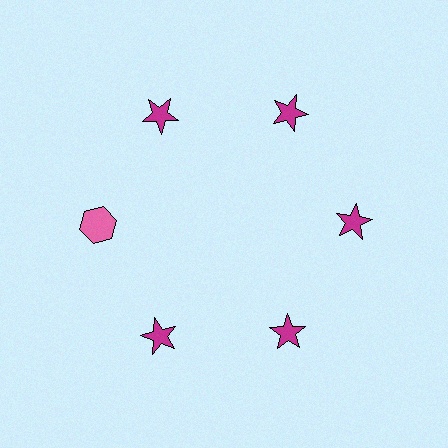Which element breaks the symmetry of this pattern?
The pink hexagon at roughly the 9 o'clock position breaks the symmetry. All other shapes are magenta stars.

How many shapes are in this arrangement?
There are 6 shapes arranged in a ring pattern.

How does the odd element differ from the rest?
It differs in both color (pink instead of magenta) and shape (hexagon instead of star).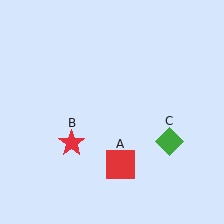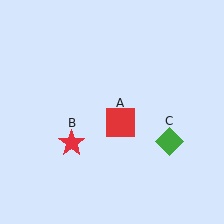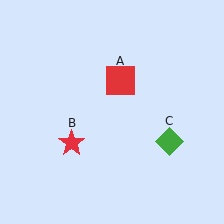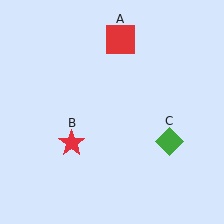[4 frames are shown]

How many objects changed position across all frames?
1 object changed position: red square (object A).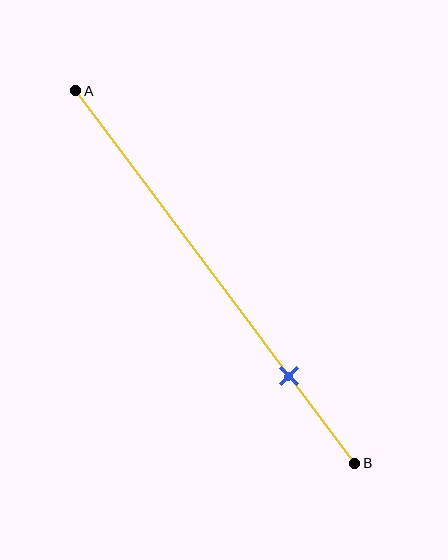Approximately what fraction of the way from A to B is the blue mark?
The blue mark is approximately 75% of the way from A to B.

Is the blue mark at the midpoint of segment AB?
No, the mark is at about 75% from A, not at the 50% midpoint.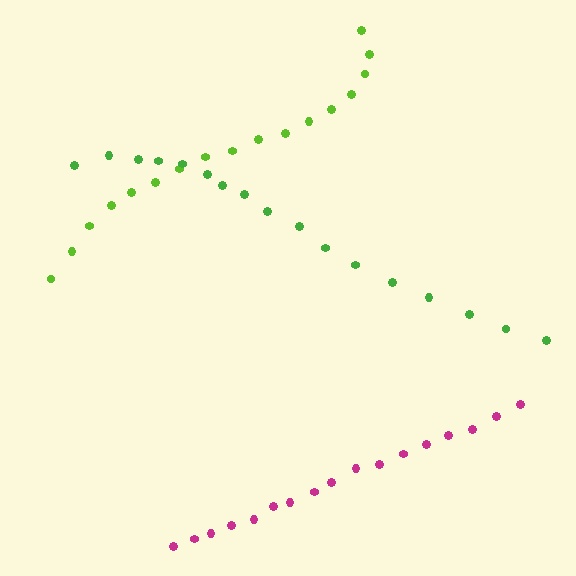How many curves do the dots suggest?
There are 3 distinct paths.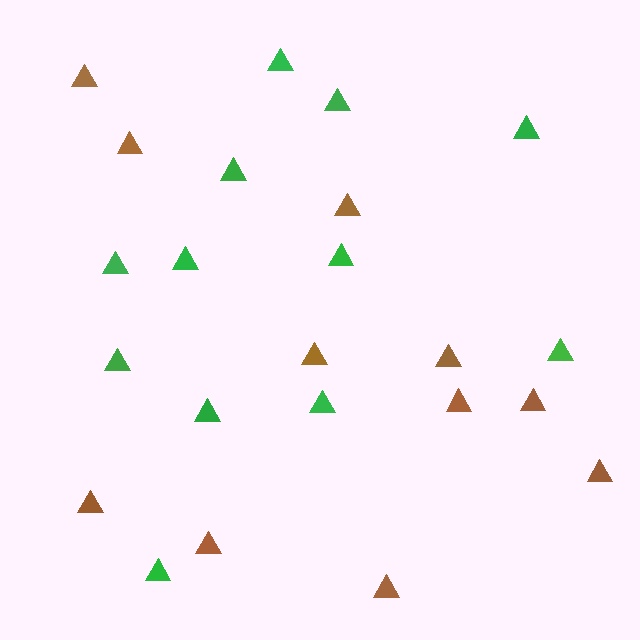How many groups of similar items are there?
There are 2 groups: one group of green triangles (12) and one group of brown triangles (11).